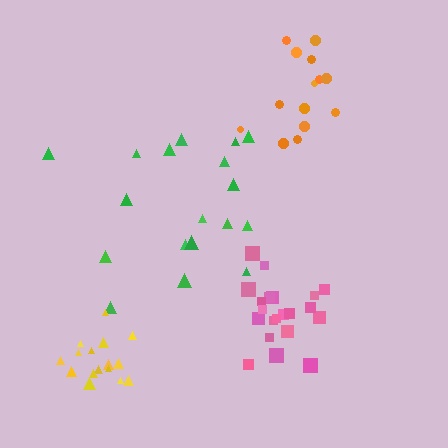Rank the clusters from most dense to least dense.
yellow, pink, orange, green.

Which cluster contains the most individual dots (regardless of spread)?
Pink (21).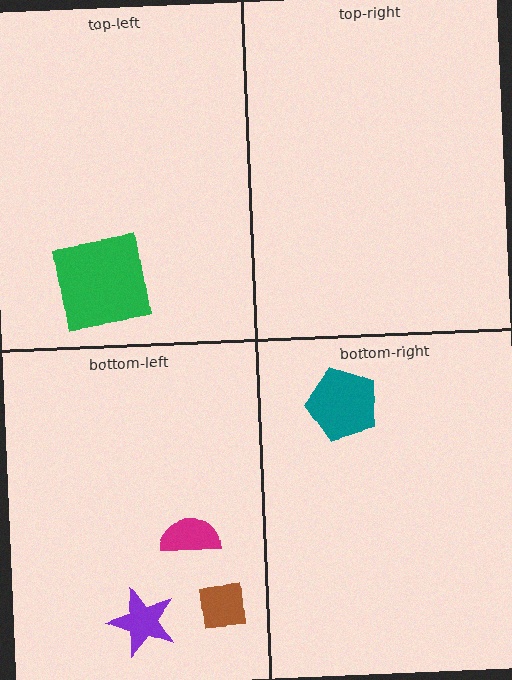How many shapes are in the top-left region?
2.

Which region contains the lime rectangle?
The top-left region.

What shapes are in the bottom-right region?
The teal pentagon.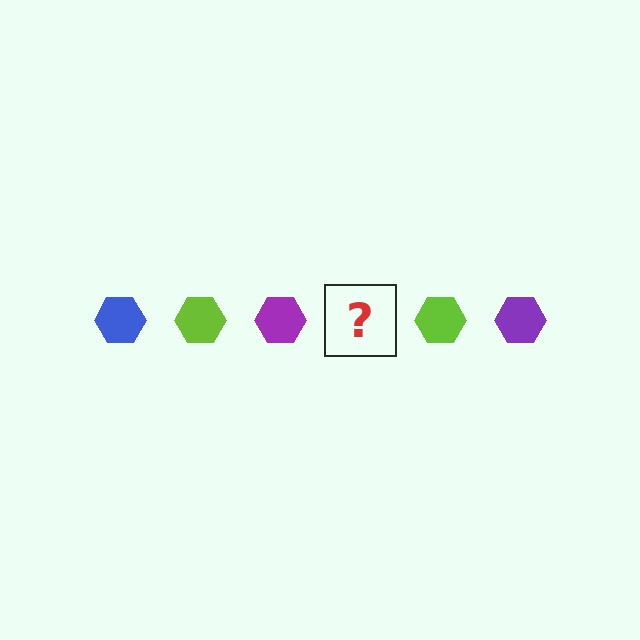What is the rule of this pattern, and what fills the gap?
The rule is that the pattern cycles through blue, lime, purple hexagons. The gap should be filled with a blue hexagon.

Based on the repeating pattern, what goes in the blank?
The blank should be a blue hexagon.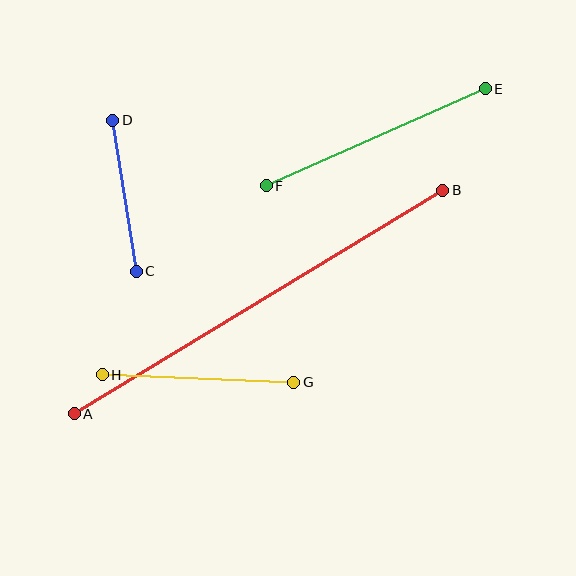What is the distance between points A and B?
The distance is approximately 431 pixels.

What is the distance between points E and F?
The distance is approximately 239 pixels.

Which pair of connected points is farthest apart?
Points A and B are farthest apart.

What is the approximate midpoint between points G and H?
The midpoint is at approximately (198, 379) pixels.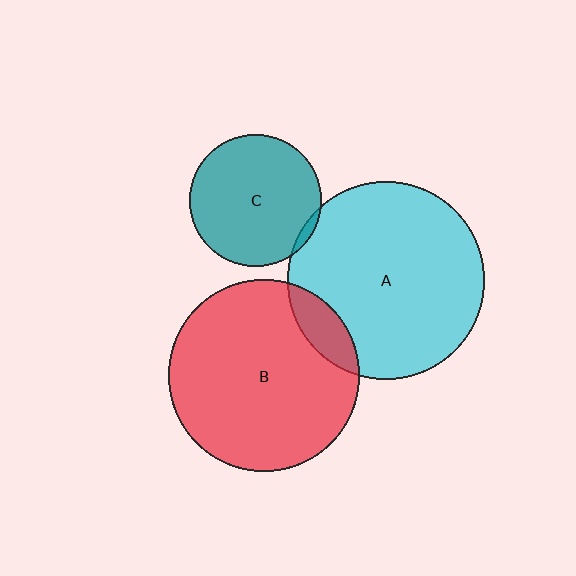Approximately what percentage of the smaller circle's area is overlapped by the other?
Approximately 5%.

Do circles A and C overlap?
Yes.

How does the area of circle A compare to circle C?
Approximately 2.2 times.